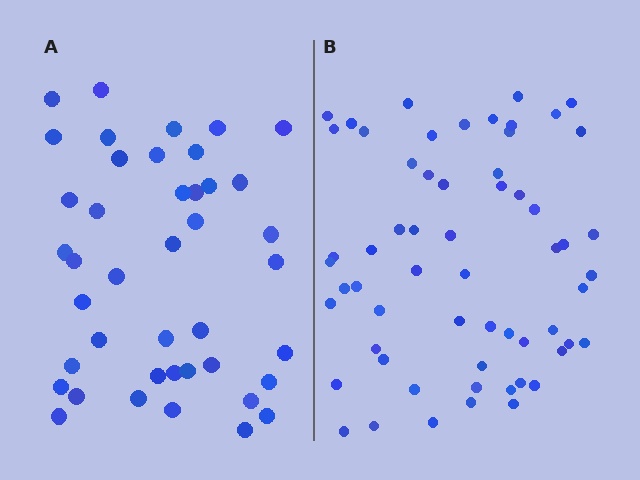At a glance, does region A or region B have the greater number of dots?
Region B (the right region) has more dots.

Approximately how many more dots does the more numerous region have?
Region B has approximately 20 more dots than region A.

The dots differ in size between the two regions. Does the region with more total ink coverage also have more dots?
No. Region A has more total ink coverage because its dots are larger, but region B actually contains more individual dots. Total area can be misleading — the number of items is what matters here.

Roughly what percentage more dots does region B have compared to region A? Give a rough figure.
About 45% more.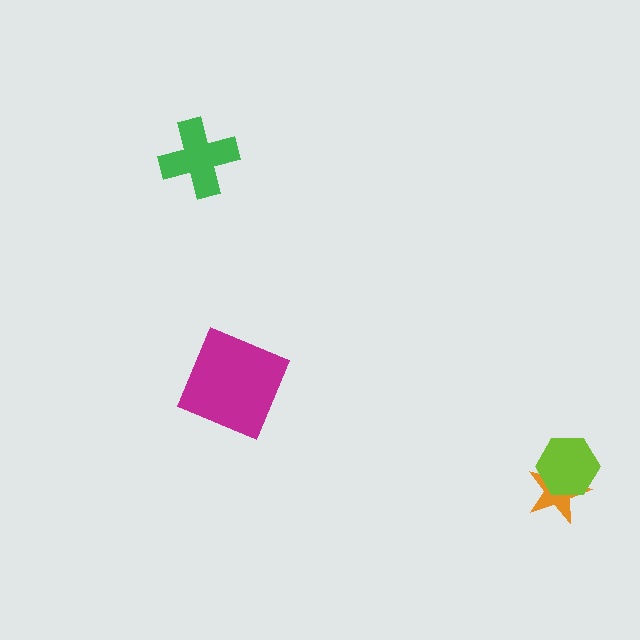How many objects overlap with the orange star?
1 object overlaps with the orange star.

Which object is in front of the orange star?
The lime hexagon is in front of the orange star.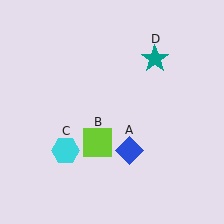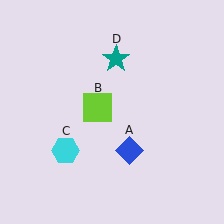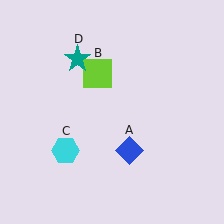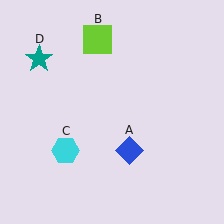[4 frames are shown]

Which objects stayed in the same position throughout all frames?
Blue diamond (object A) and cyan hexagon (object C) remained stationary.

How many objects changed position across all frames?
2 objects changed position: lime square (object B), teal star (object D).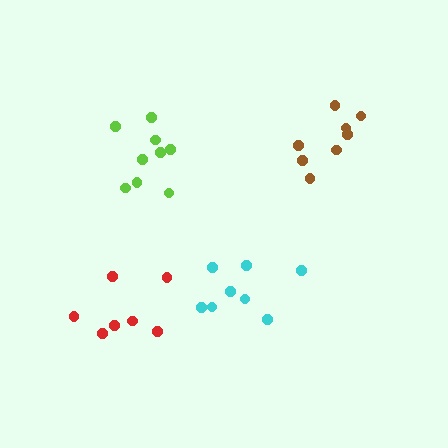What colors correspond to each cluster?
The clusters are colored: cyan, lime, brown, red.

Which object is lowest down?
The red cluster is bottommost.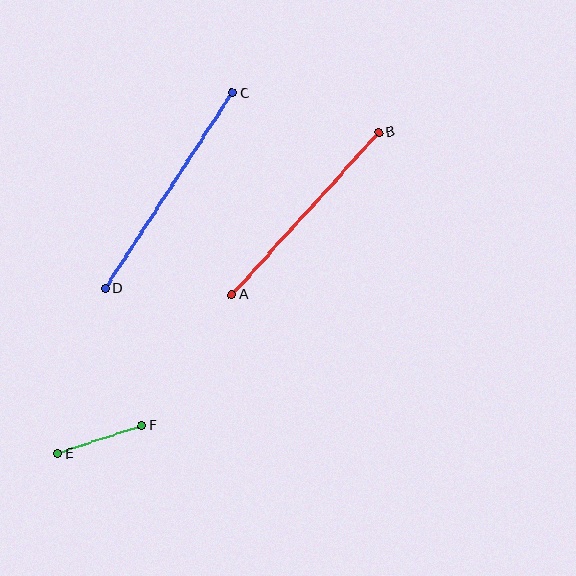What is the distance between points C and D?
The distance is approximately 234 pixels.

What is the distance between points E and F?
The distance is approximately 89 pixels.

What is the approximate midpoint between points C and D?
The midpoint is at approximately (169, 191) pixels.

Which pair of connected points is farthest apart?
Points C and D are farthest apart.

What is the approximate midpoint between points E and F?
The midpoint is at approximately (100, 440) pixels.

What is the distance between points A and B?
The distance is approximately 219 pixels.